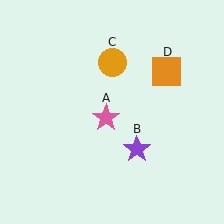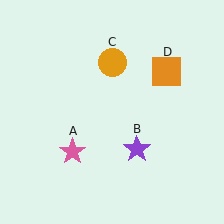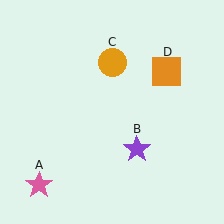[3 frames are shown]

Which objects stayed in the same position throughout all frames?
Purple star (object B) and orange circle (object C) and orange square (object D) remained stationary.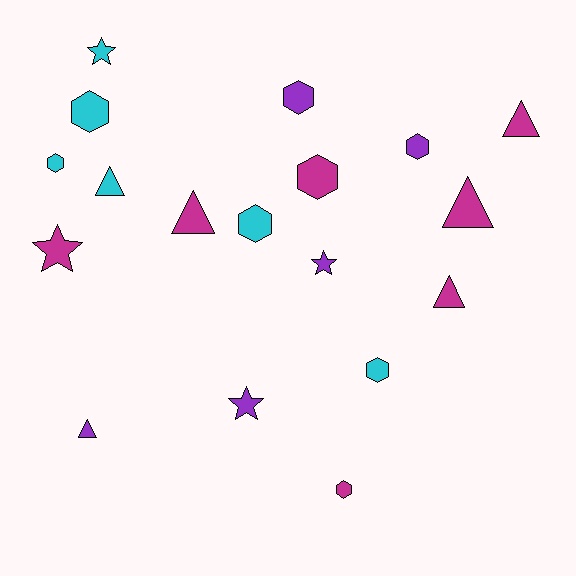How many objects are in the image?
There are 18 objects.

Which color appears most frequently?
Magenta, with 7 objects.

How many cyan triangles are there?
There is 1 cyan triangle.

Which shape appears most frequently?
Hexagon, with 8 objects.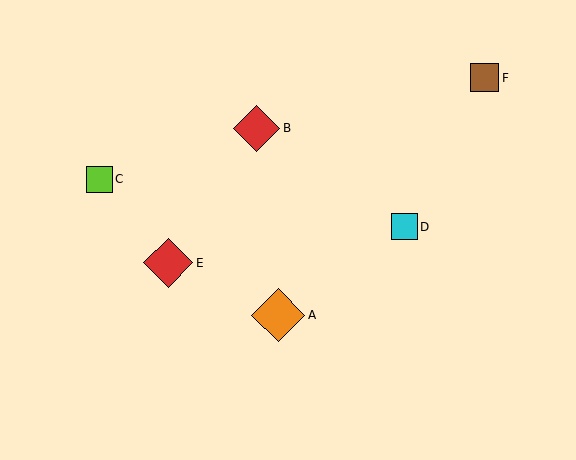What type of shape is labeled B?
Shape B is a red diamond.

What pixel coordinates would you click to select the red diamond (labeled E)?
Click at (168, 263) to select the red diamond E.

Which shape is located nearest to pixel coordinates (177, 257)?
The red diamond (labeled E) at (168, 263) is nearest to that location.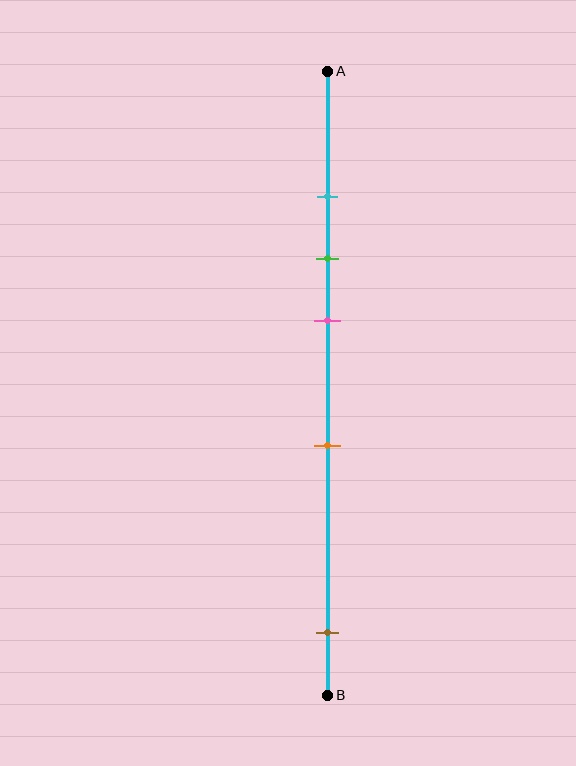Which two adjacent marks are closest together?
The cyan and green marks are the closest adjacent pair.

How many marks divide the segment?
There are 5 marks dividing the segment.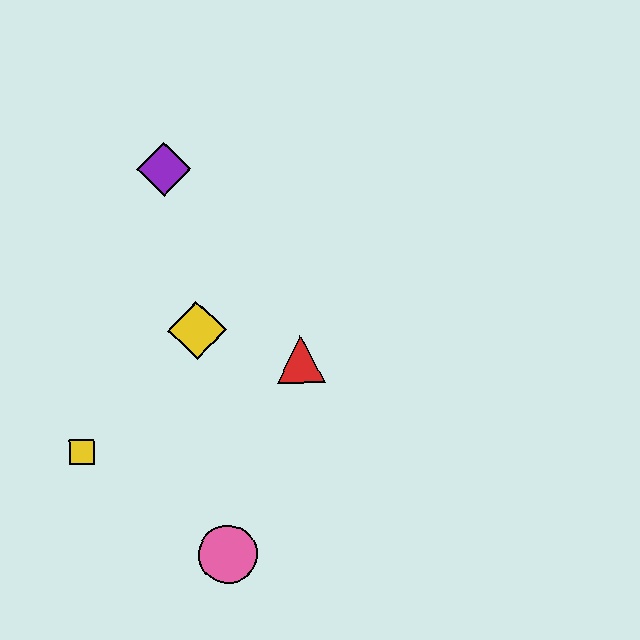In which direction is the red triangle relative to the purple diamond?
The red triangle is below the purple diamond.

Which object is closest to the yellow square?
The yellow diamond is closest to the yellow square.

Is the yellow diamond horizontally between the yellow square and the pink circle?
Yes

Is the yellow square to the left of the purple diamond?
Yes